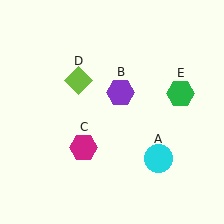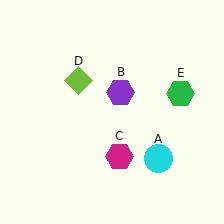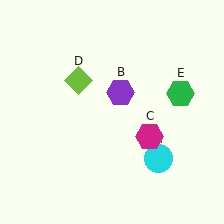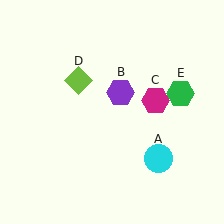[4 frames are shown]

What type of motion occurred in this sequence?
The magenta hexagon (object C) rotated counterclockwise around the center of the scene.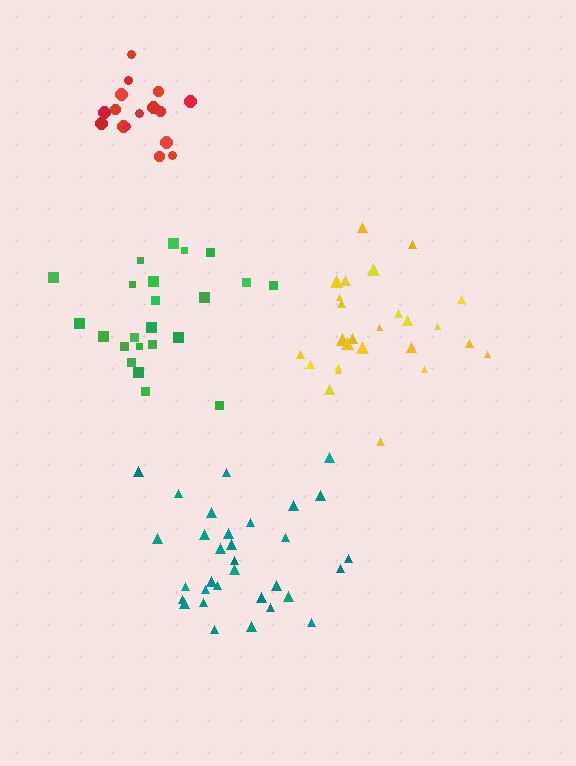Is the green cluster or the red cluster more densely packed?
Red.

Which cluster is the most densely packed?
Red.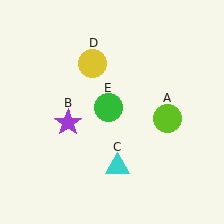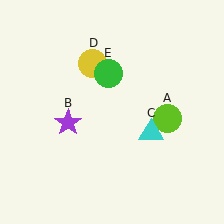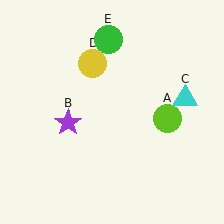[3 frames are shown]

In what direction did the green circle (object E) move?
The green circle (object E) moved up.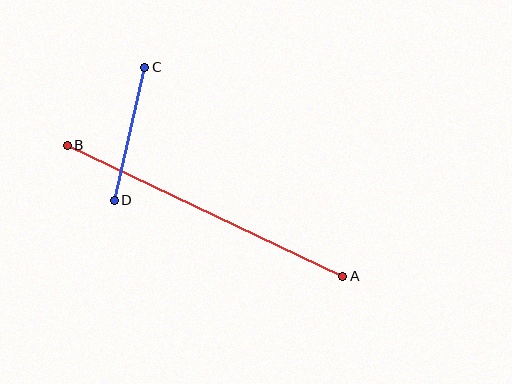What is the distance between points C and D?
The distance is approximately 136 pixels.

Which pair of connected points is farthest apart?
Points A and B are farthest apart.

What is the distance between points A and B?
The distance is approximately 305 pixels.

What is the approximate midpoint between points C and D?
The midpoint is at approximately (130, 134) pixels.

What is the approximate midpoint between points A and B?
The midpoint is at approximately (205, 211) pixels.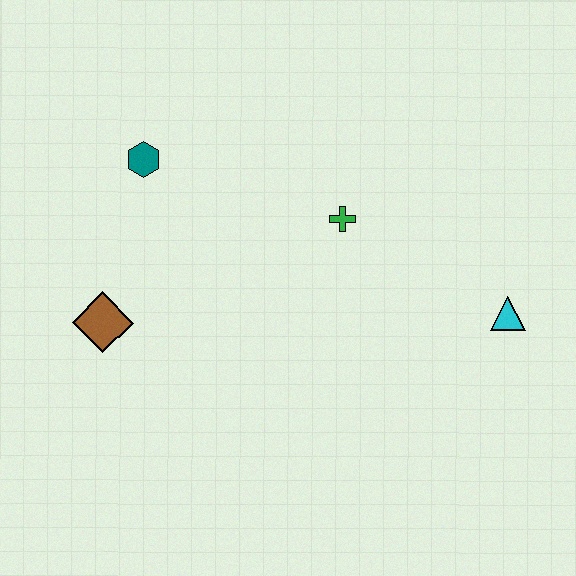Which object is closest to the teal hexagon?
The brown diamond is closest to the teal hexagon.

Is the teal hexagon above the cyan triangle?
Yes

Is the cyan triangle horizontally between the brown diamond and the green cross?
No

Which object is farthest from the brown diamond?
The cyan triangle is farthest from the brown diamond.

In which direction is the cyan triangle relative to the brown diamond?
The cyan triangle is to the right of the brown diamond.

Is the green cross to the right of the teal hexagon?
Yes